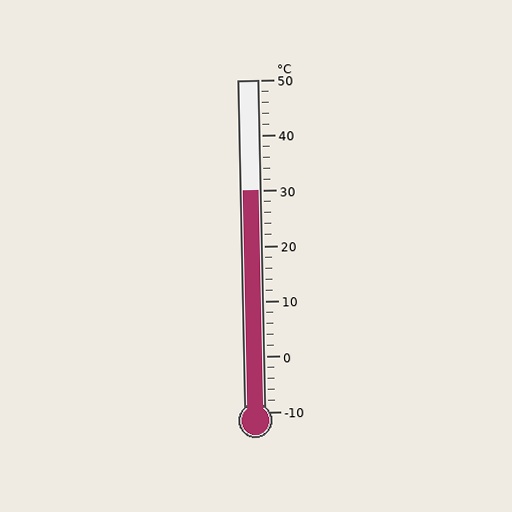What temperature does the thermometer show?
The thermometer shows approximately 30°C.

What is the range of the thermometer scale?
The thermometer scale ranges from -10°C to 50°C.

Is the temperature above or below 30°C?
The temperature is at 30°C.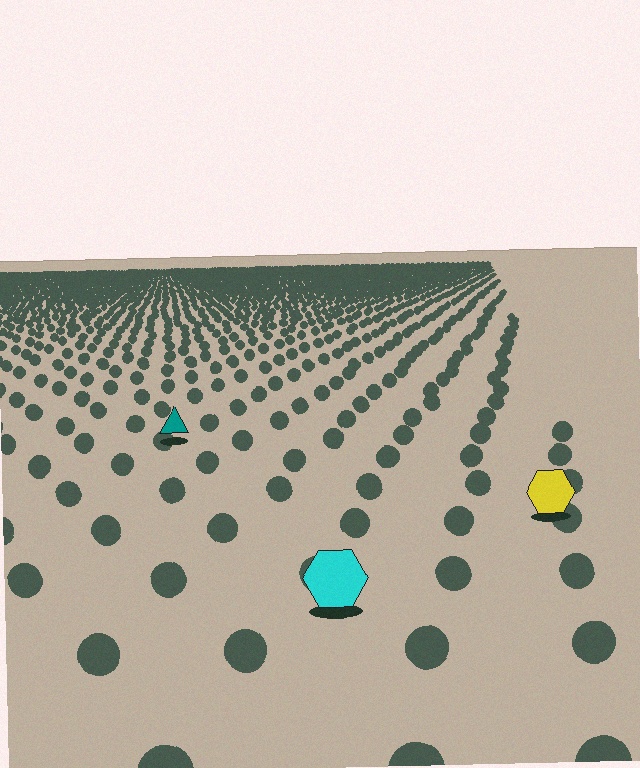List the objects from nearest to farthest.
From nearest to farthest: the cyan hexagon, the yellow hexagon, the teal triangle.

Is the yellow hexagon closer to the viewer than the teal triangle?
Yes. The yellow hexagon is closer — you can tell from the texture gradient: the ground texture is coarser near it.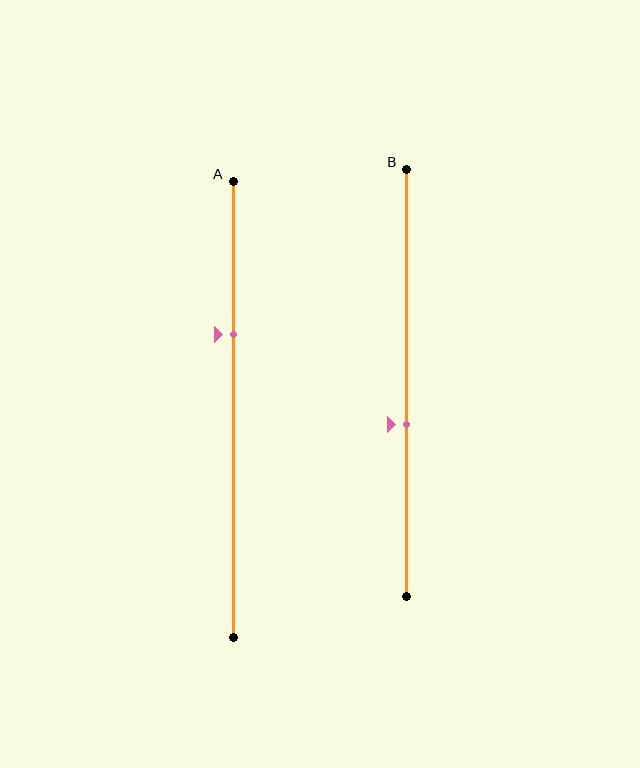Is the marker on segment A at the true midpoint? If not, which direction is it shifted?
No, the marker on segment A is shifted upward by about 16% of the segment length.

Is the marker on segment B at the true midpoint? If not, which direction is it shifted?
No, the marker on segment B is shifted downward by about 10% of the segment length.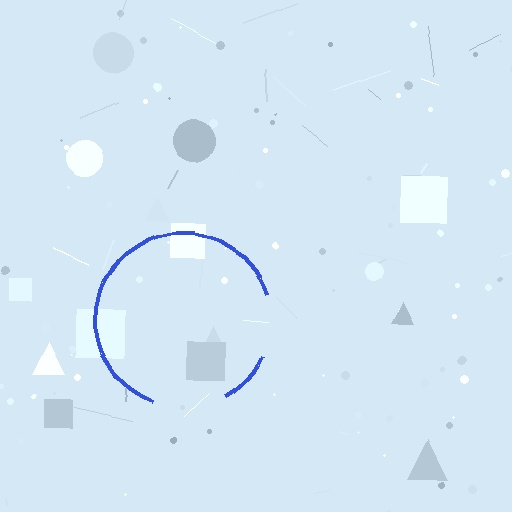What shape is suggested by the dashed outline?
The dashed outline suggests a circle.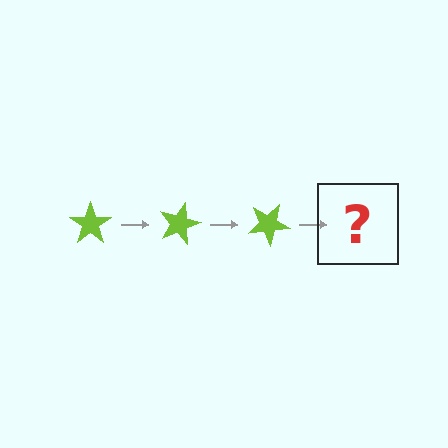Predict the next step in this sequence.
The next step is a lime star rotated 45 degrees.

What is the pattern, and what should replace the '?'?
The pattern is that the star rotates 15 degrees each step. The '?' should be a lime star rotated 45 degrees.